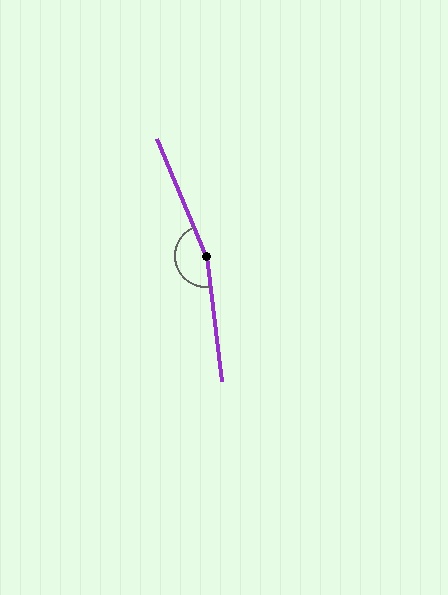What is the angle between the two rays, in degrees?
Approximately 164 degrees.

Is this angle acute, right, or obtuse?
It is obtuse.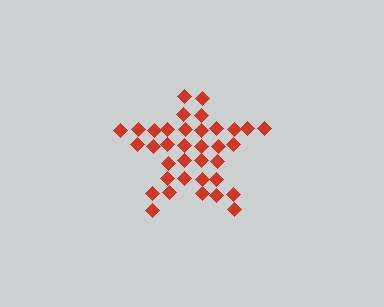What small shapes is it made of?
It is made of small diamonds.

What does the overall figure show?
The overall figure shows a star.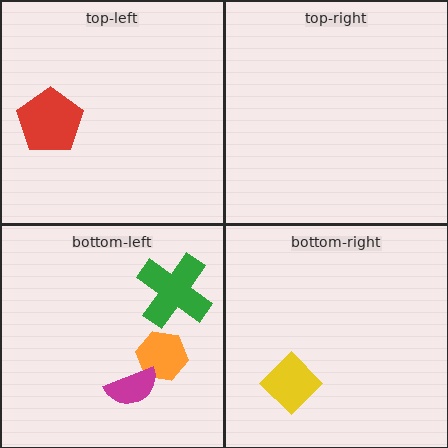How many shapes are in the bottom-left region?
3.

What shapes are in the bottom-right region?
The yellow diamond.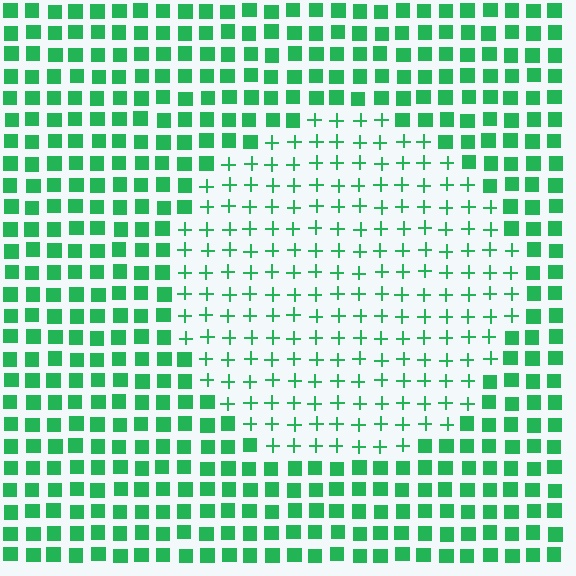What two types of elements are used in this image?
The image uses plus signs inside the circle region and squares outside it.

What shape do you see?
I see a circle.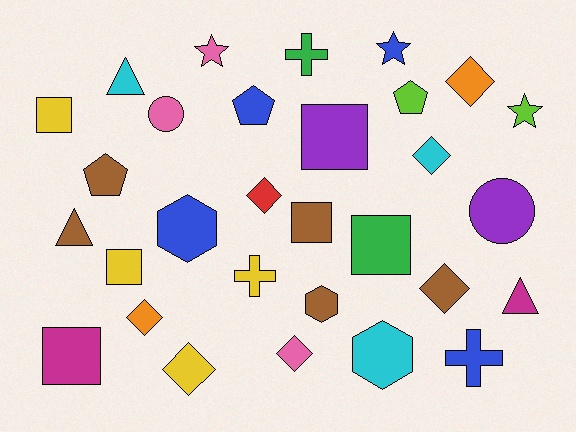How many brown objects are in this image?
There are 5 brown objects.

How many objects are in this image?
There are 30 objects.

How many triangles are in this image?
There are 3 triangles.